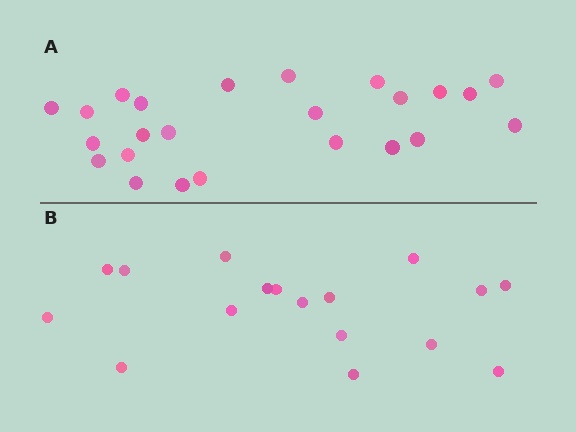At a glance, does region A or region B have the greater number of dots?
Region A (the top region) has more dots.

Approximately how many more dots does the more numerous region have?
Region A has roughly 8 or so more dots than region B.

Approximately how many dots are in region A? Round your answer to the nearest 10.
About 20 dots. (The exact count is 24, which rounds to 20.)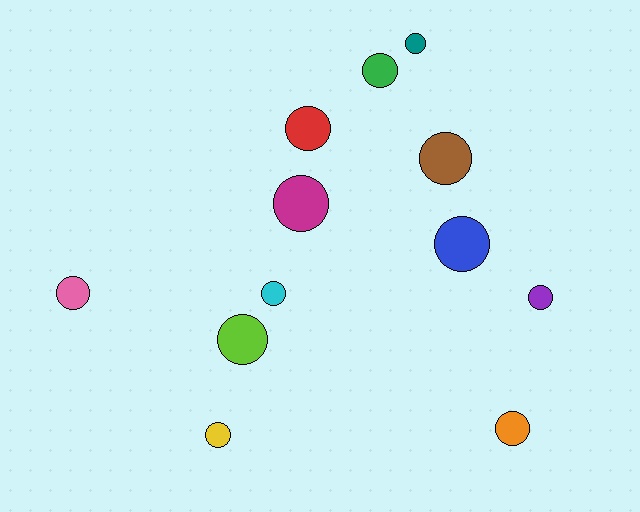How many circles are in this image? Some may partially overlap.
There are 12 circles.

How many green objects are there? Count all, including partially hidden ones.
There is 1 green object.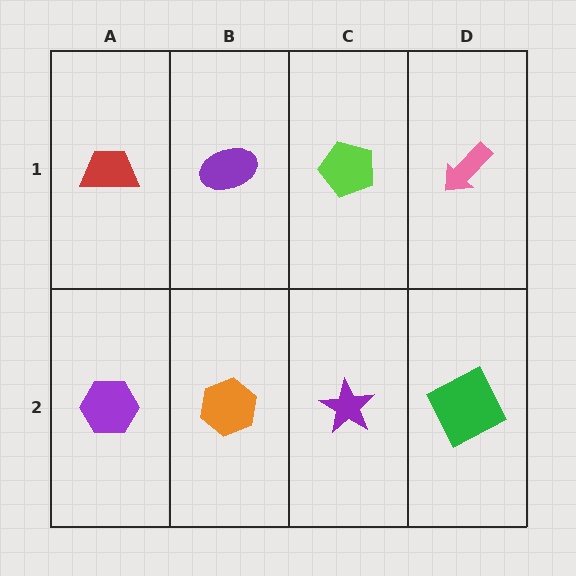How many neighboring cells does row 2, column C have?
3.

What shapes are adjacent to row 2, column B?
A purple ellipse (row 1, column B), a purple hexagon (row 2, column A), a purple star (row 2, column C).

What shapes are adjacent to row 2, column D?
A pink arrow (row 1, column D), a purple star (row 2, column C).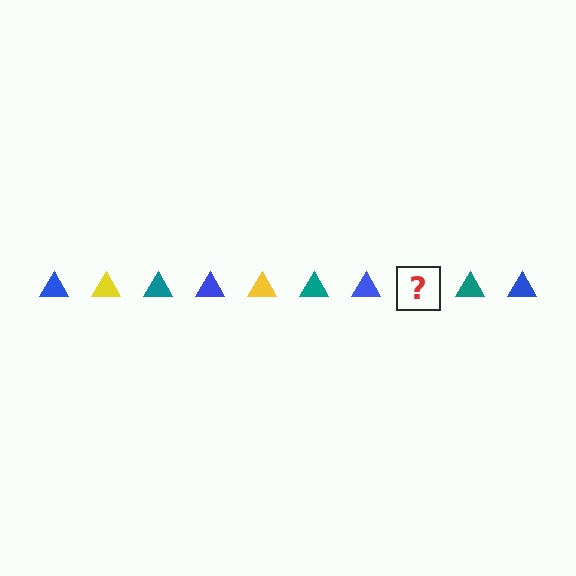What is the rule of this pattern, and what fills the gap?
The rule is that the pattern cycles through blue, yellow, teal triangles. The gap should be filled with a yellow triangle.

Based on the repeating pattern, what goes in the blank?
The blank should be a yellow triangle.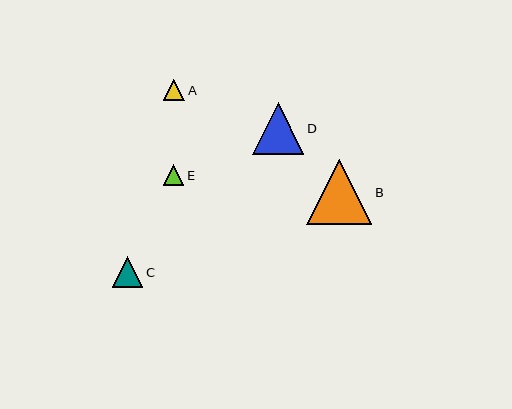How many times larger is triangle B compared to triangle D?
Triangle B is approximately 1.3 times the size of triangle D.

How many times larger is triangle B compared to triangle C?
Triangle B is approximately 2.1 times the size of triangle C.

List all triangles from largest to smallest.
From largest to smallest: B, D, C, A, E.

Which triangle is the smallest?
Triangle E is the smallest with a size of approximately 21 pixels.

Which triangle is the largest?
Triangle B is the largest with a size of approximately 65 pixels.